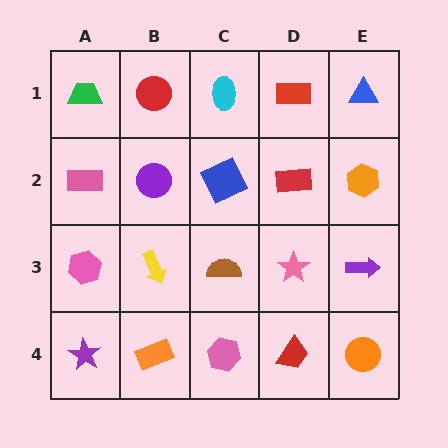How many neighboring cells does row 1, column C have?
3.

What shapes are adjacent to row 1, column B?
A purple circle (row 2, column B), a green trapezoid (row 1, column A), a cyan ellipse (row 1, column C).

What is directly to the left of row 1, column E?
A red rectangle.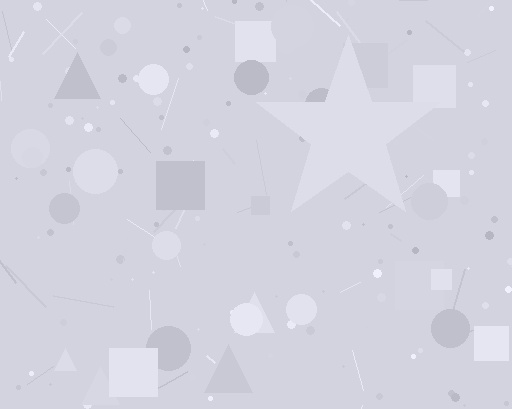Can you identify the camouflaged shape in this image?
The camouflaged shape is a star.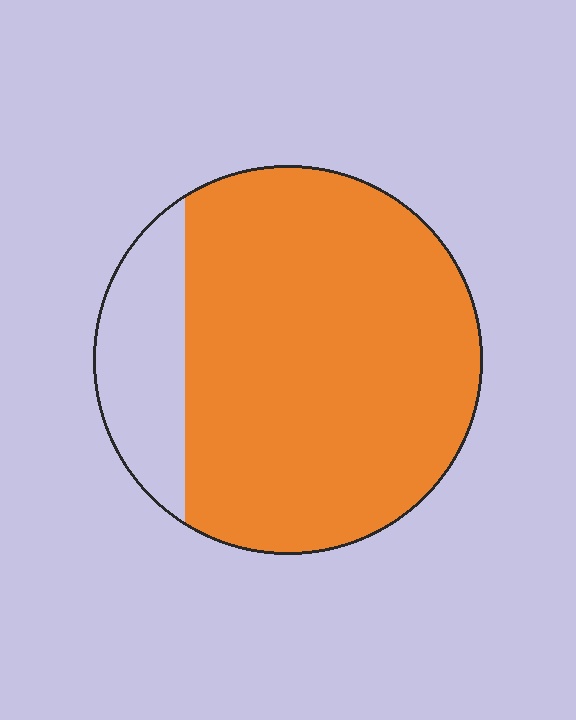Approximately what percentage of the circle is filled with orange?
Approximately 80%.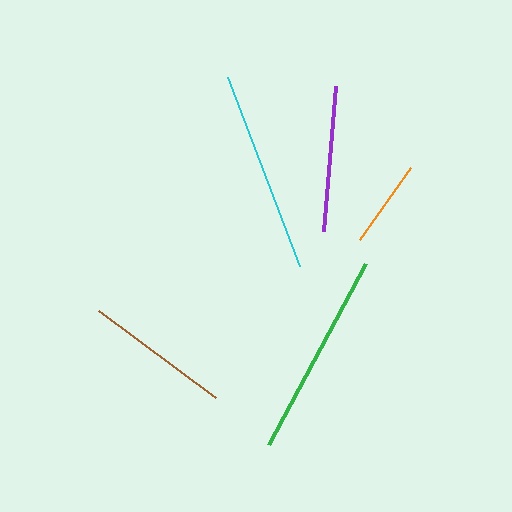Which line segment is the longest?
The green line is the longest at approximately 205 pixels.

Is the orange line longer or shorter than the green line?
The green line is longer than the orange line.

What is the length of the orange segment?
The orange segment is approximately 88 pixels long.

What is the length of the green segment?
The green segment is approximately 205 pixels long.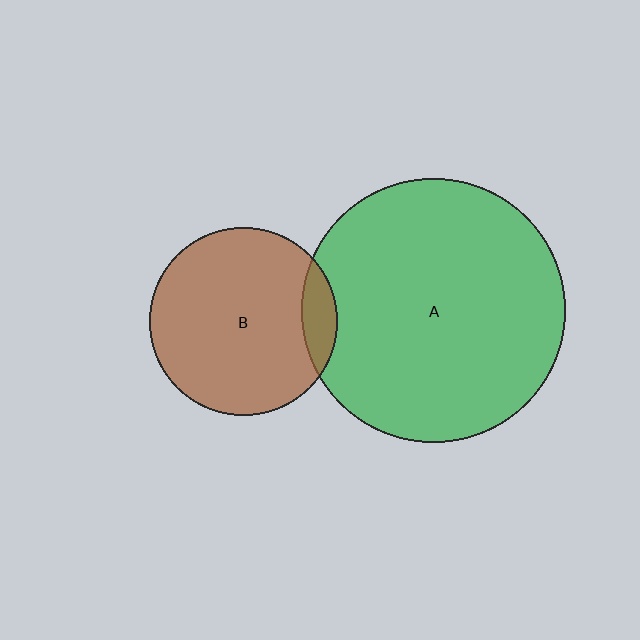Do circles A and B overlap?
Yes.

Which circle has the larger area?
Circle A (green).